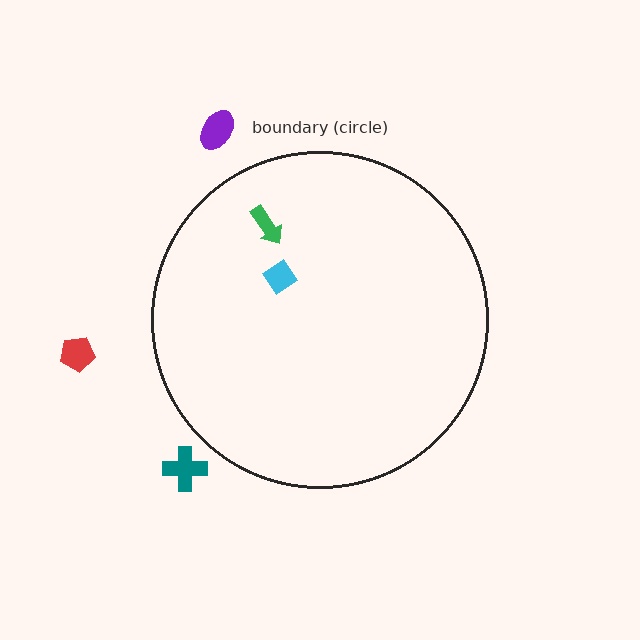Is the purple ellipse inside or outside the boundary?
Outside.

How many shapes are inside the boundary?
2 inside, 3 outside.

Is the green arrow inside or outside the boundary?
Inside.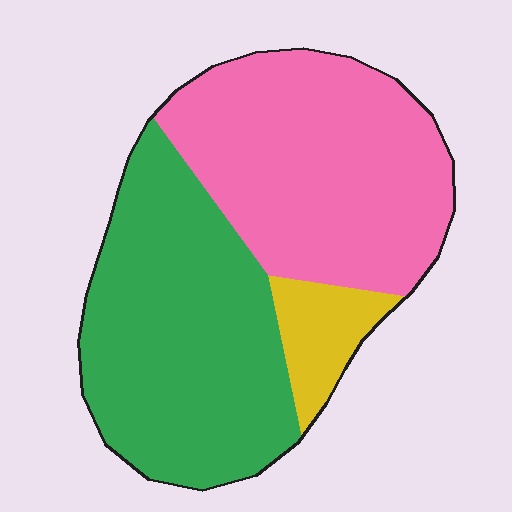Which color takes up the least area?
Yellow, at roughly 10%.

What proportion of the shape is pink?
Pink takes up between a quarter and a half of the shape.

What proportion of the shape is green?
Green covers about 45% of the shape.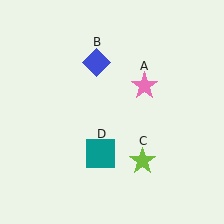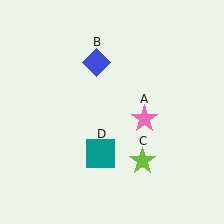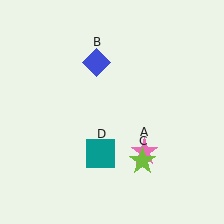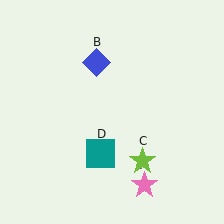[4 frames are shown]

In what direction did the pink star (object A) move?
The pink star (object A) moved down.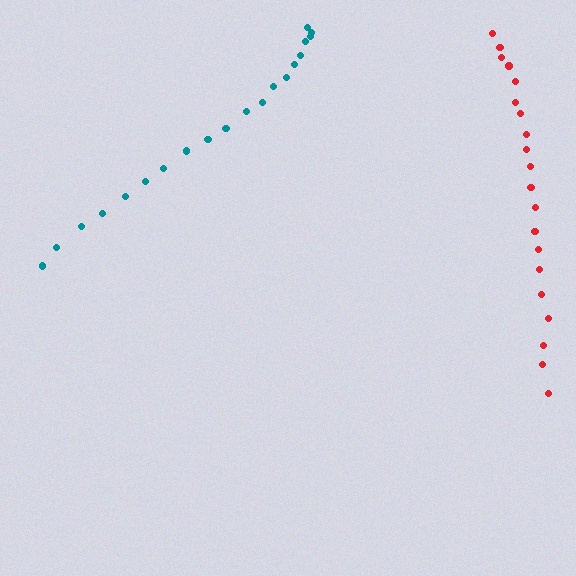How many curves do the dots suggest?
There are 2 distinct paths.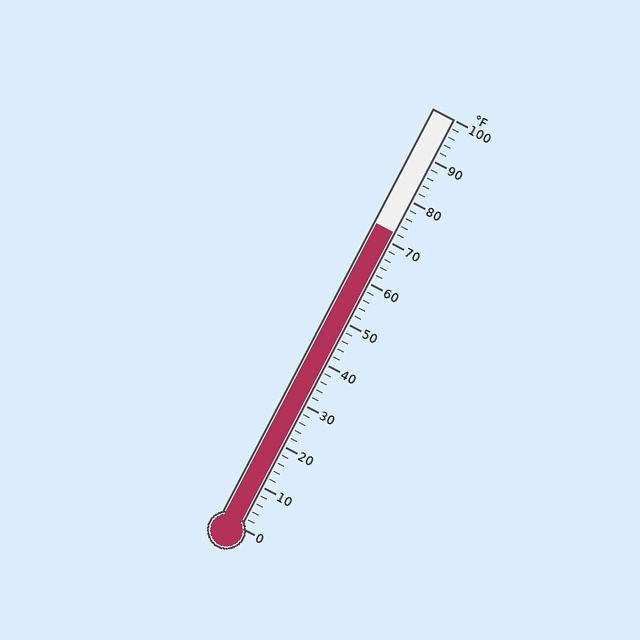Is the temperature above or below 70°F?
The temperature is above 70°F.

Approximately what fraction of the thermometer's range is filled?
The thermometer is filled to approximately 70% of its range.